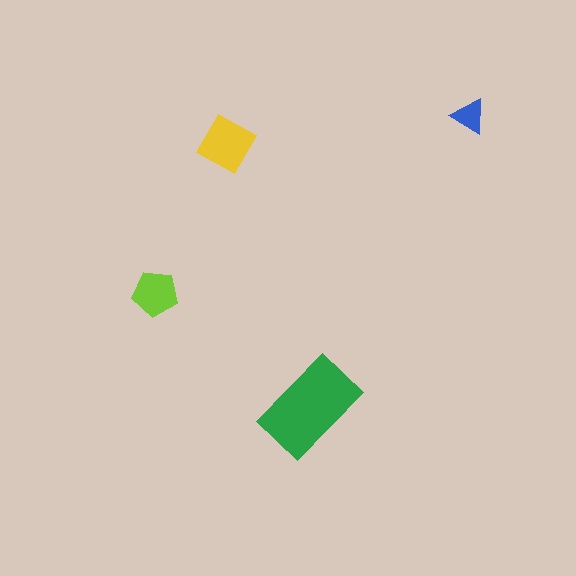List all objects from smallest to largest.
The blue triangle, the lime pentagon, the yellow square, the green rectangle.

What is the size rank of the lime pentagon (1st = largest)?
3rd.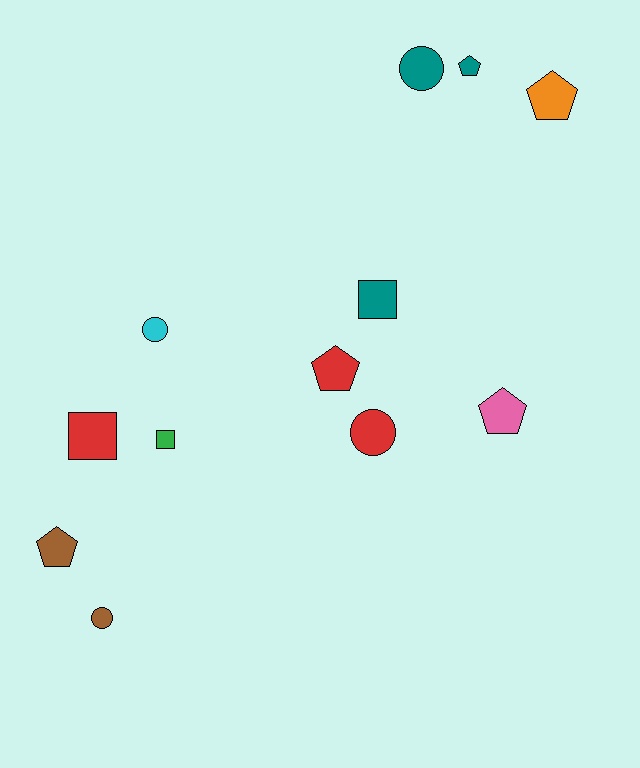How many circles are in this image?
There are 4 circles.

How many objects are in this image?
There are 12 objects.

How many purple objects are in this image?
There are no purple objects.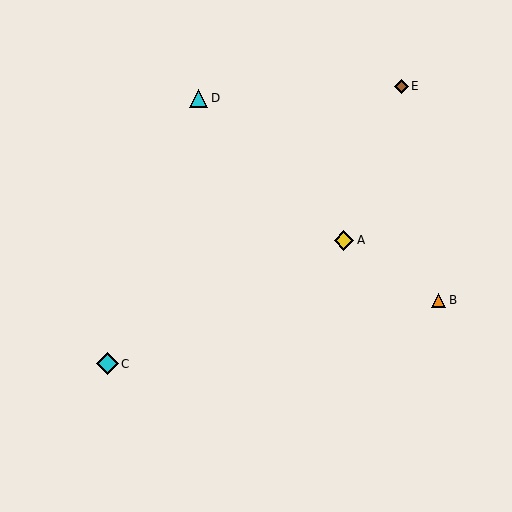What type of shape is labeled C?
Shape C is a cyan diamond.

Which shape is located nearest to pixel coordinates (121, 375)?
The cyan diamond (labeled C) at (107, 364) is nearest to that location.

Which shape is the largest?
The cyan diamond (labeled C) is the largest.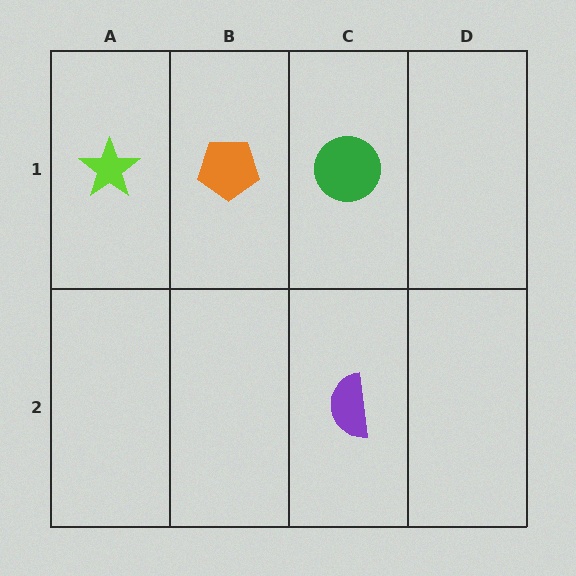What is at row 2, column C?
A purple semicircle.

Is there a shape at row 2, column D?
No, that cell is empty.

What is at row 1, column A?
A lime star.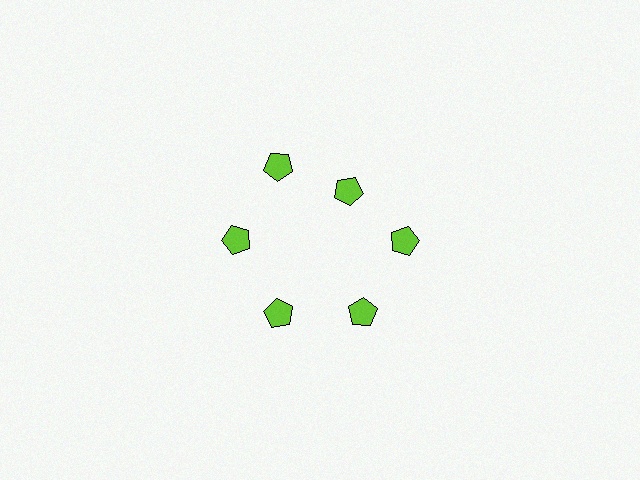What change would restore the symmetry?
The symmetry would be restored by moving it outward, back onto the ring so that all 6 pentagons sit at equal angles and equal distance from the center.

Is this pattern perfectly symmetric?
No. The 6 lime pentagons are arranged in a ring, but one element near the 1 o'clock position is pulled inward toward the center, breaking the 6-fold rotational symmetry.